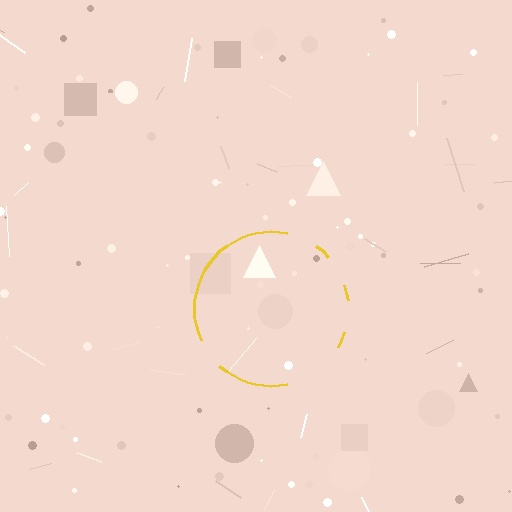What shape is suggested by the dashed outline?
The dashed outline suggests a circle.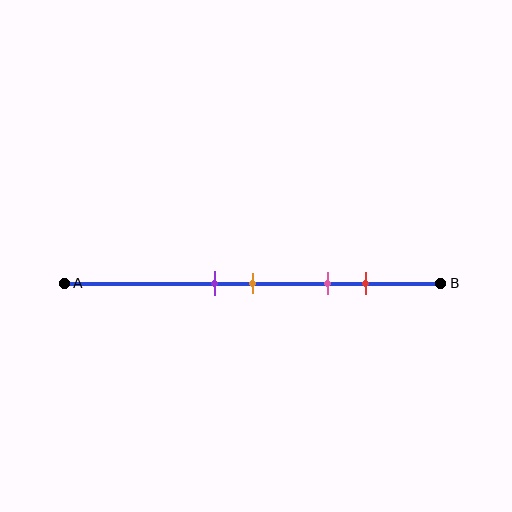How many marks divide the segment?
There are 4 marks dividing the segment.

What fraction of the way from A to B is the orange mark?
The orange mark is approximately 50% (0.5) of the way from A to B.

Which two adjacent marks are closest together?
The purple and orange marks are the closest adjacent pair.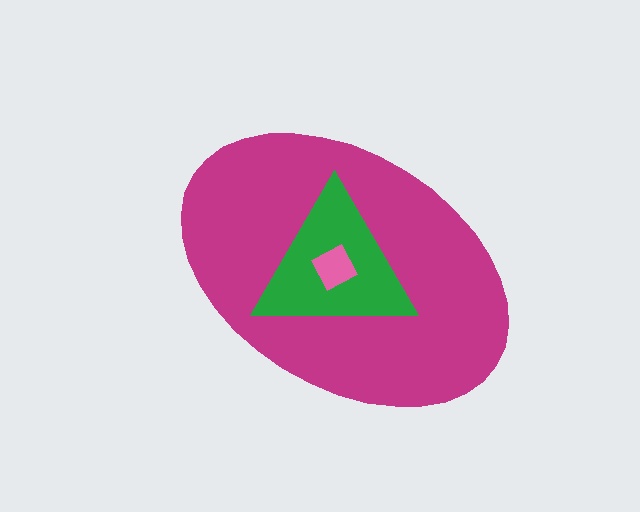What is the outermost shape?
The magenta ellipse.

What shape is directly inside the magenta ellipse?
The green triangle.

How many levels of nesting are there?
3.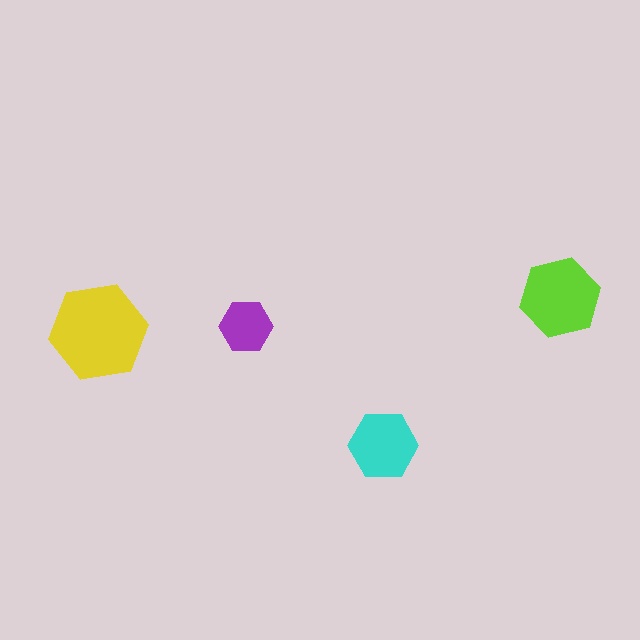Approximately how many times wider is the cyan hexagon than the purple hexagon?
About 1.5 times wider.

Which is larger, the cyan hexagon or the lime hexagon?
The lime one.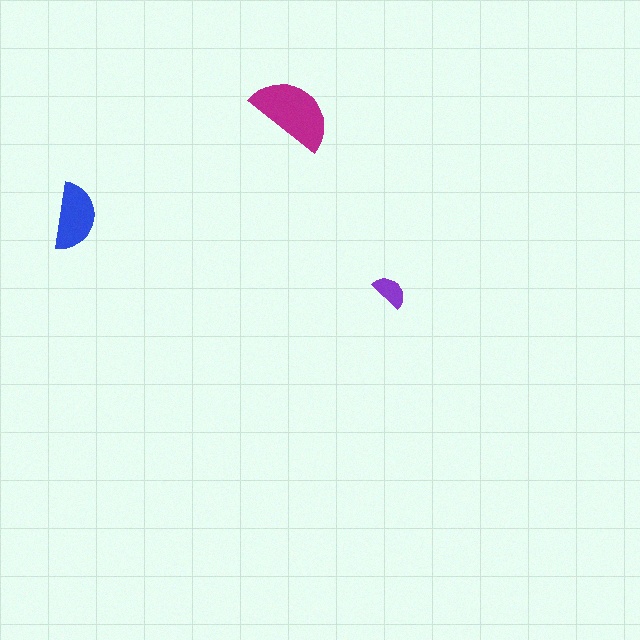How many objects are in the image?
There are 3 objects in the image.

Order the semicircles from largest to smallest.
the magenta one, the blue one, the purple one.